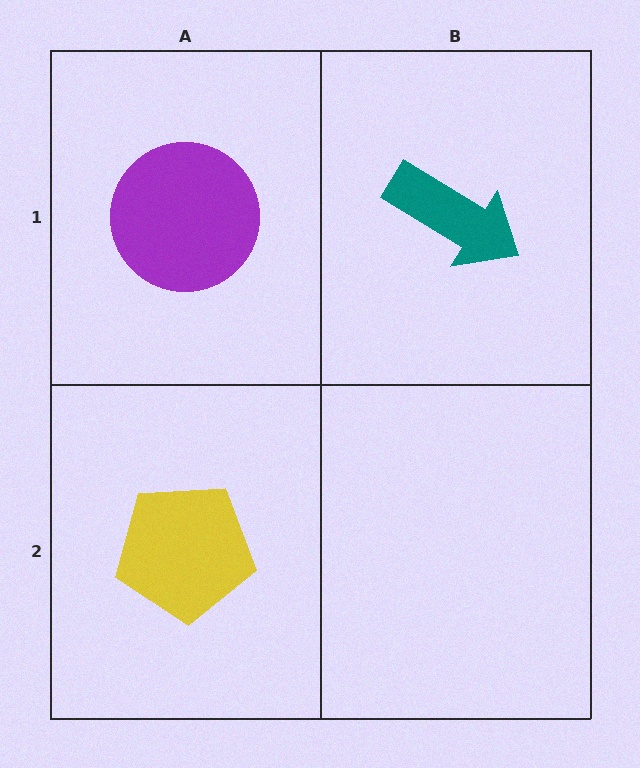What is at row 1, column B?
A teal arrow.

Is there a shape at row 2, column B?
No, that cell is empty.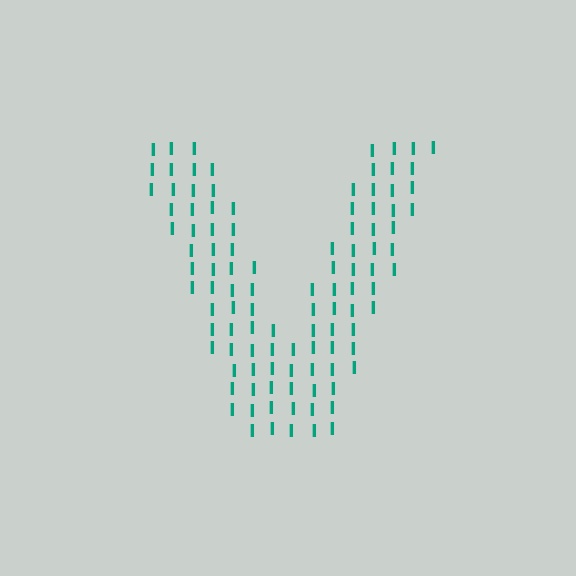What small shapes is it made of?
It is made of small letter I's.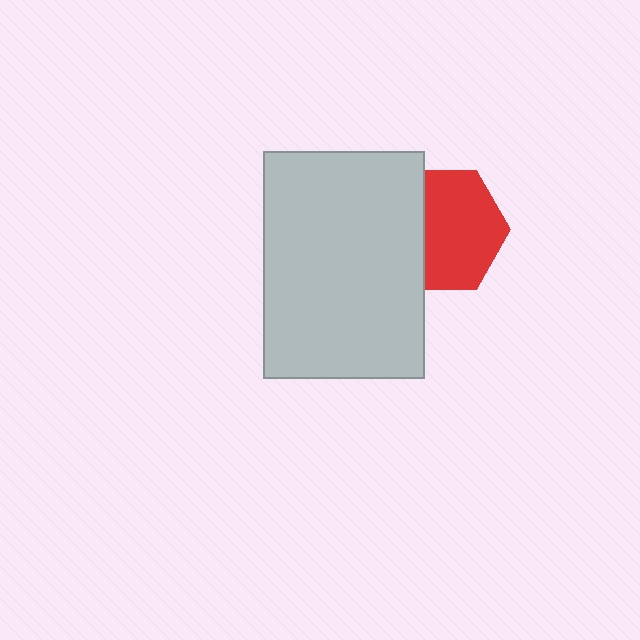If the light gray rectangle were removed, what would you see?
You would see the complete red hexagon.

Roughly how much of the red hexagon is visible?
Most of it is visible (roughly 66%).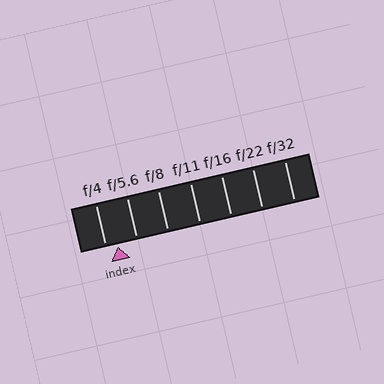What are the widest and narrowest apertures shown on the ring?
The widest aperture shown is f/4 and the narrowest is f/32.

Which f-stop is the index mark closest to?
The index mark is closest to f/4.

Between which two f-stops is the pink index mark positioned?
The index mark is between f/4 and f/5.6.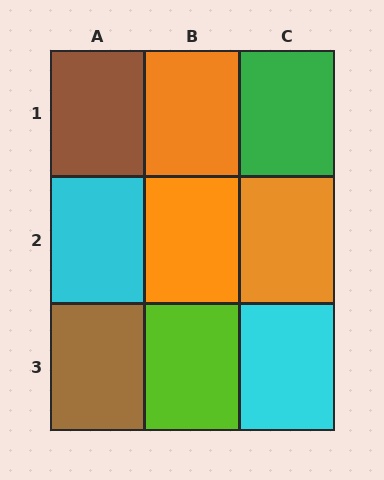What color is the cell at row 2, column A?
Cyan.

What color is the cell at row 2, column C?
Orange.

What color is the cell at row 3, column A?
Brown.